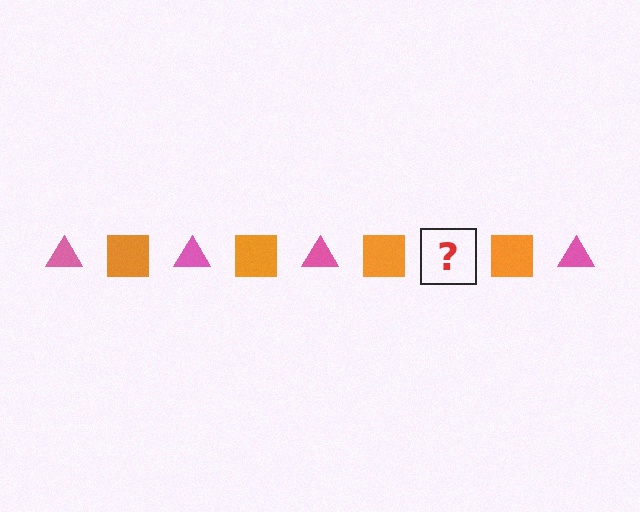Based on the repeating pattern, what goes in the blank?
The blank should be a pink triangle.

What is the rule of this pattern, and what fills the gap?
The rule is that the pattern alternates between pink triangle and orange square. The gap should be filled with a pink triangle.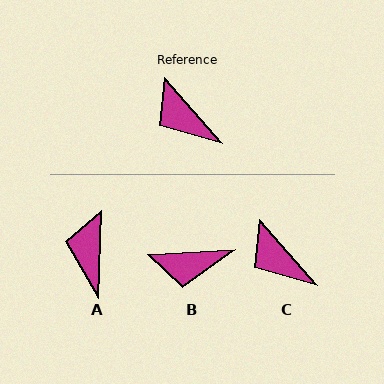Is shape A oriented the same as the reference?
No, it is off by about 44 degrees.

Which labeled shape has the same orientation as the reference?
C.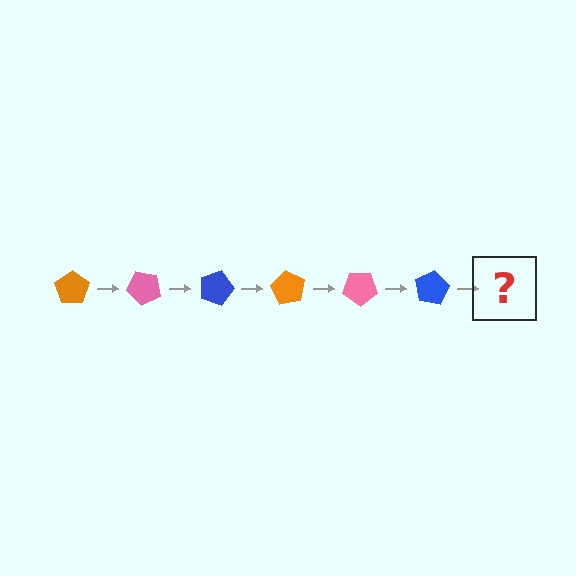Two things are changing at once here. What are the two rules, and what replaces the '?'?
The two rules are that it rotates 45 degrees each step and the color cycles through orange, pink, and blue. The '?' should be an orange pentagon, rotated 270 degrees from the start.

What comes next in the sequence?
The next element should be an orange pentagon, rotated 270 degrees from the start.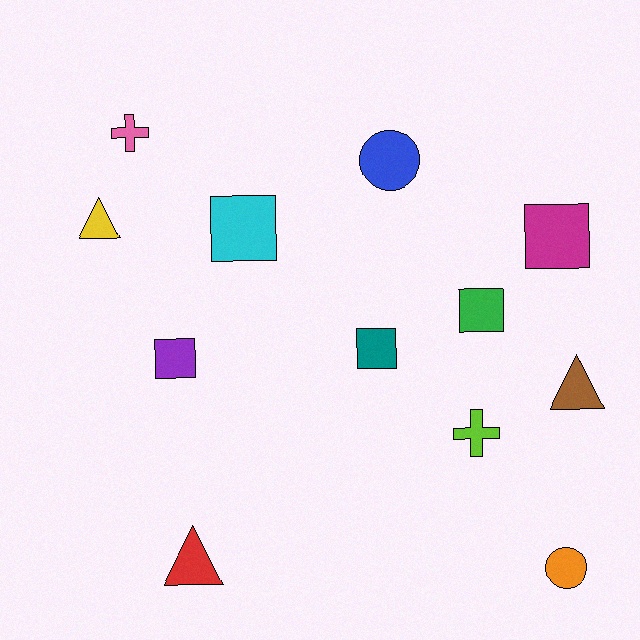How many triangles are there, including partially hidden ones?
There are 3 triangles.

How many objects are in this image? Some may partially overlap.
There are 12 objects.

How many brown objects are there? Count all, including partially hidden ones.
There is 1 brown object.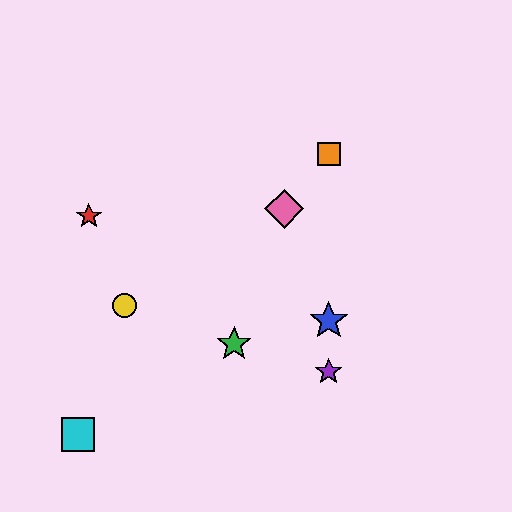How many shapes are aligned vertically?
3 shapes (the blue star, the purple star, the orange square) are aligned vertically.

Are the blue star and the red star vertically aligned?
No, the blue star is at x≈329 and the red star is at x≈89.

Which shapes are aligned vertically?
The blue star, the purple star, the orange square are aligned vertically.